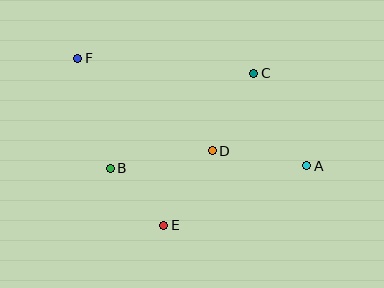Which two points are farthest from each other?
Points A and F are farthest from each other.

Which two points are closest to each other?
Points B and E are closest to each other.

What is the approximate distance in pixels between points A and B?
The distance between A and B is approximately 196 pixels.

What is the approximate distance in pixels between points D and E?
The distance between D and E is approximately 89 pixels.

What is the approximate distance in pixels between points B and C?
The distance between B and C is approximately 172 pixels.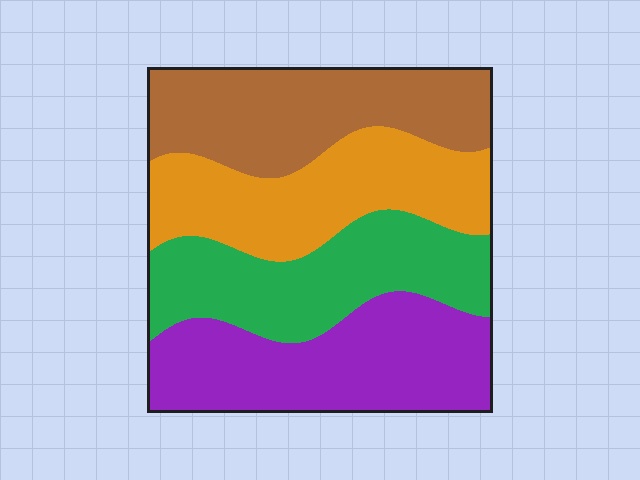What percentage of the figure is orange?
Orange covers about 25% of the figure.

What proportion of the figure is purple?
Purple takes up about one quarter (1/4) of the figure.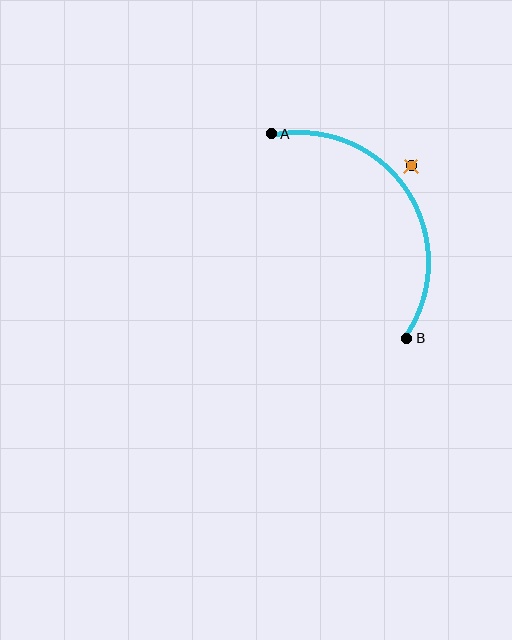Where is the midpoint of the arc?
The arc midpoint is the point on the curve farthest from the straight line joining A and B. It sits to the right of that line.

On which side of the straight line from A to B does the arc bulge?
The arc bulges to the right of the straight line connecting A and B.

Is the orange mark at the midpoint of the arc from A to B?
No — the orange mark does not lie on the arc at all. It sits slightly outside the curve.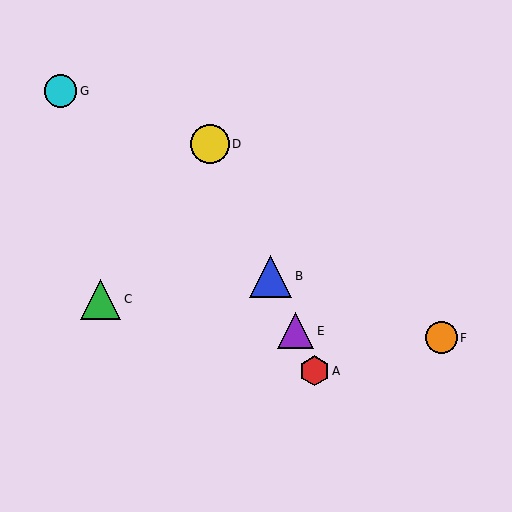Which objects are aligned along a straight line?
Objects A, B, D, E are aligned along a straight line.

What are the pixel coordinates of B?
Object B is at (271, 276).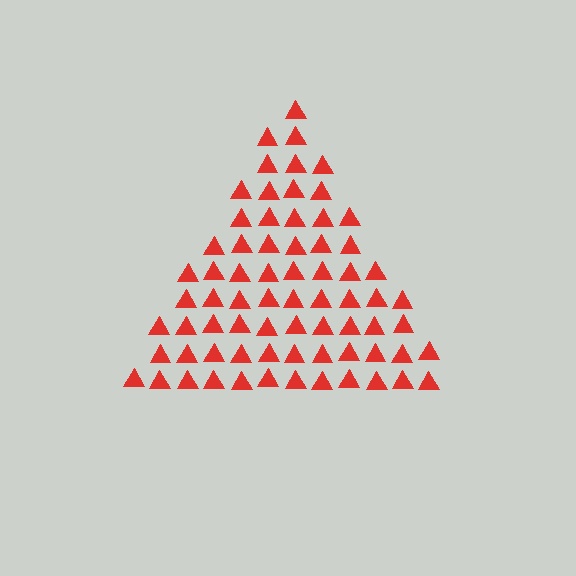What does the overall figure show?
The overall figure shows a triangle.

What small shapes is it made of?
It is made of small triangles.